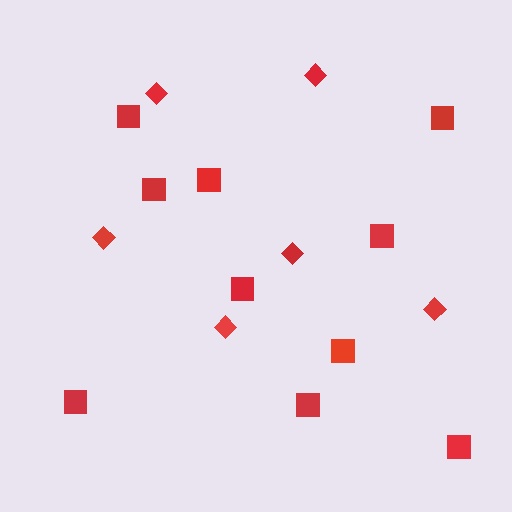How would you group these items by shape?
There are 2 groups: one group of diamonds (6) and one group of squares (10).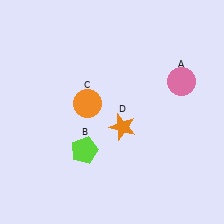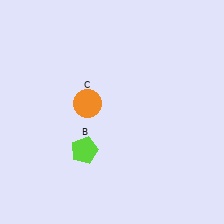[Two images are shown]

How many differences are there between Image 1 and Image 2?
There are 2 differences between the two images.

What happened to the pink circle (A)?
The pink circle (A) was removed in Image 2. It was in the top-right area of Image 1.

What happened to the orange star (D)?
The orange star (D) was removed in Image 2. It was in the bottom-right area of Image 1.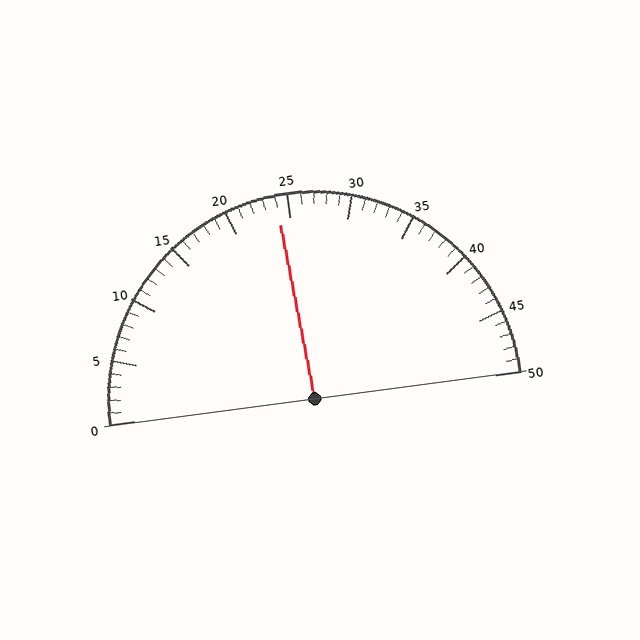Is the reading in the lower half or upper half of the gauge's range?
The reading is in the lower half of the range (0 to 50).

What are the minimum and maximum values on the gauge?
The gauge ranges from 0 to 50.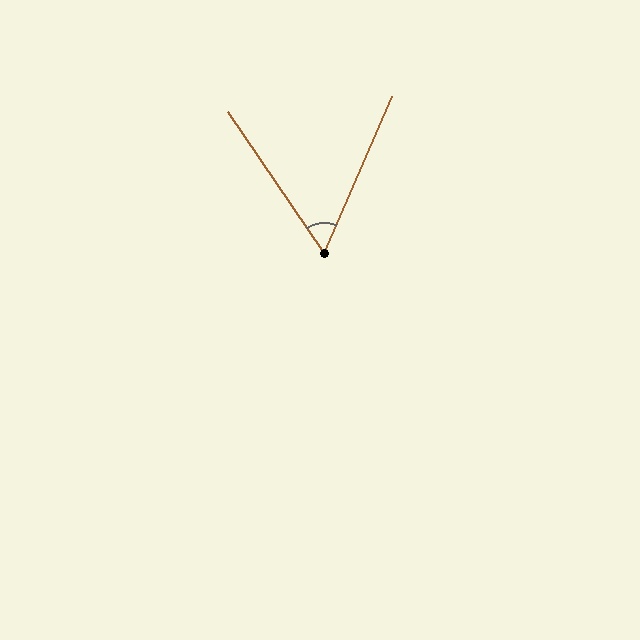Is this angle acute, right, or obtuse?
It is acute.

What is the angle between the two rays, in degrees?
Approximately 58 degrees.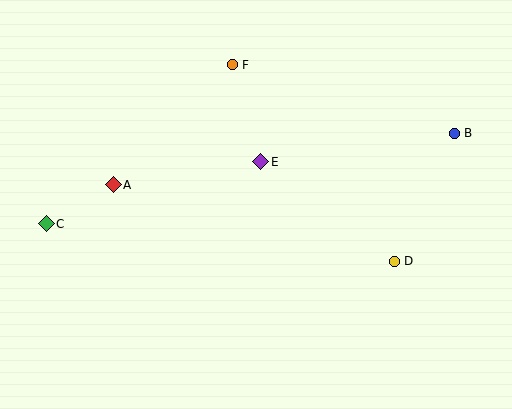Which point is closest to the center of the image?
Point E at (261, 162) is closest to the center.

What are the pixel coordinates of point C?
Point C is at (46, 224).